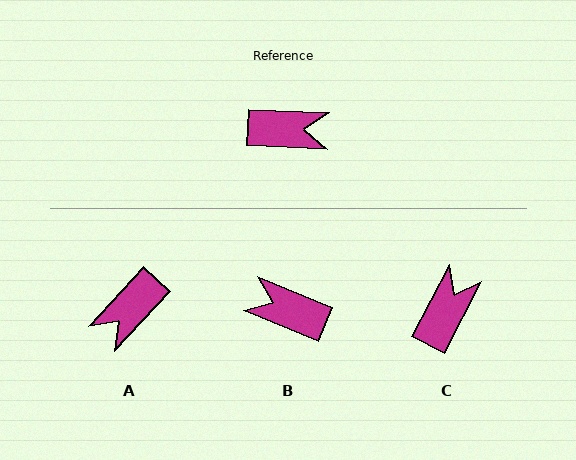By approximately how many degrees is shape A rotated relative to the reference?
Approximately 131 degrees clockwise.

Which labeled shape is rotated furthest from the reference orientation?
B, about 160 degrees away.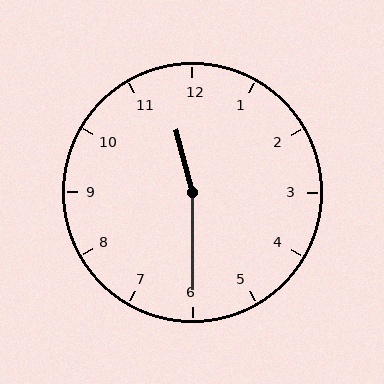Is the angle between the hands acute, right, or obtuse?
It is obtuse.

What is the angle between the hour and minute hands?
Approximately 165 degrees.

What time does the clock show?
11:30.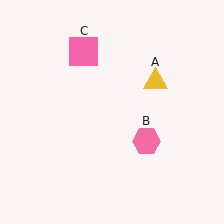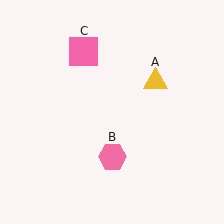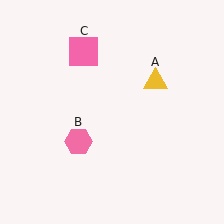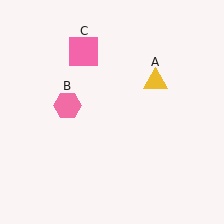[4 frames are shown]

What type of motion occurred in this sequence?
The pink hexagon (object B) rotated clockwise around the center of the scene.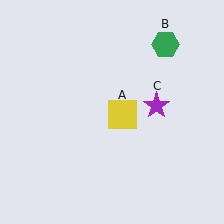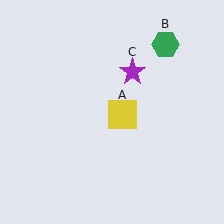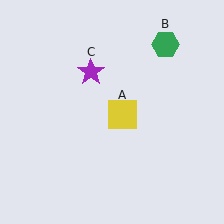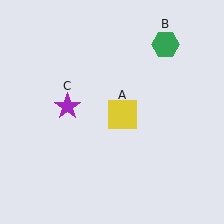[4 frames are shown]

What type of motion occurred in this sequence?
The purple star (object C) rotated counterclockwise around the center of the scene.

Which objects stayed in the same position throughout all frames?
Yellow square (object A) and green hexagon (object B) remained stationary.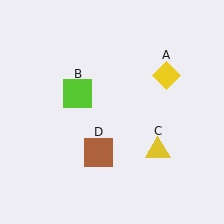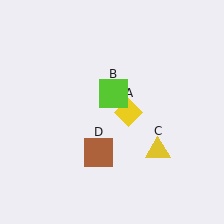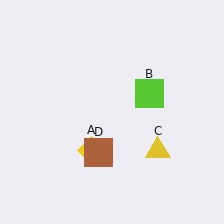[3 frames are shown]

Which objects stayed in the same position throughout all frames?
Yellow triangle (object C) and brown square (object D) remained stationary.